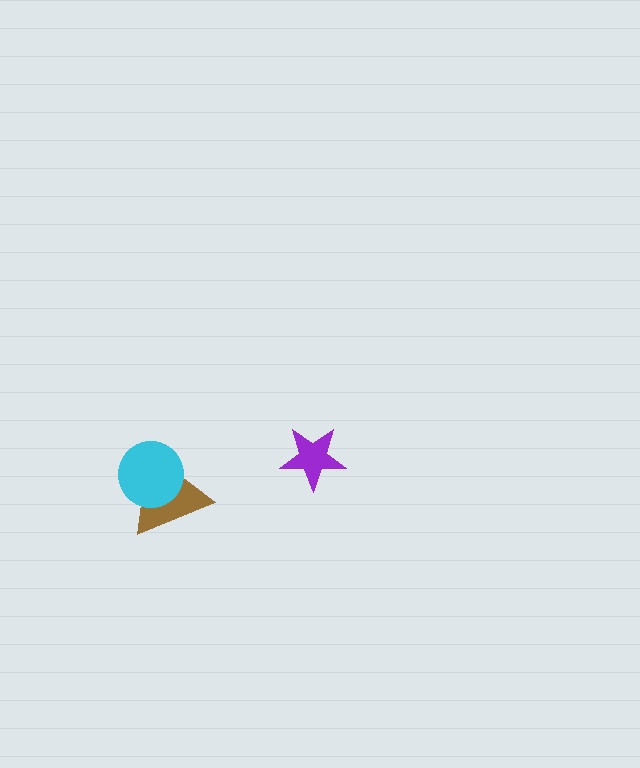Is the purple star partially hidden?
No, no other shape covers it.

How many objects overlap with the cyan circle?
1 object overlaps with the cyan circle.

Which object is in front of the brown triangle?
The cyan circle is in front of the brown triangle.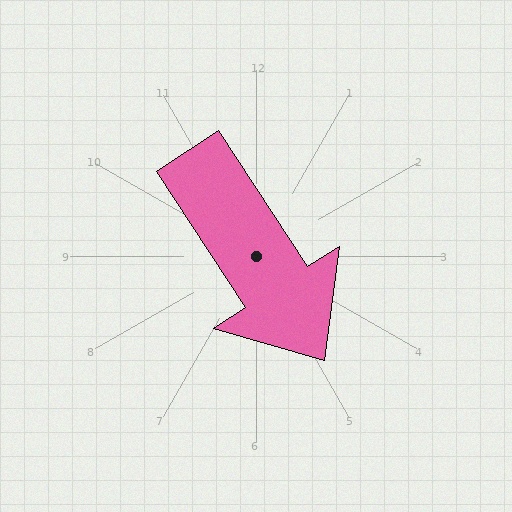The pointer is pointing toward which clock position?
Roughly 5 o'clock.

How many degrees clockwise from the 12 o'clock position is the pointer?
Approximately 147 degrees.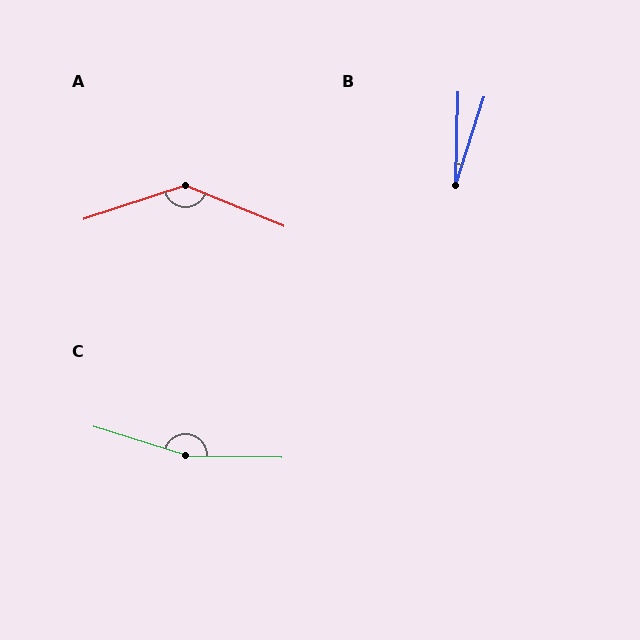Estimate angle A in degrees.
Approximately 140 degrees.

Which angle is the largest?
C, at approximately 164 degrees.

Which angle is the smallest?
B, at approximately 17 degrees.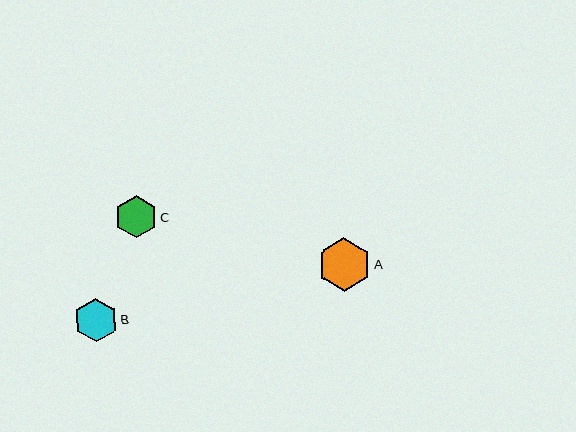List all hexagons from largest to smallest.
From largest to smallest: A, B, C.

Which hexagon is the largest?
Hexagon A is the largest with a size of approximately 53 pixels.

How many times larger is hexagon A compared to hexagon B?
Hexagon A is approximately 1.2 times the size of hexagon B.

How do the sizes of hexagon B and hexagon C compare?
Hexagon B and hexagon C are approximately the same size.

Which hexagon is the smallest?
Hexagon C is the smallest with a size of approximately 42 pixels.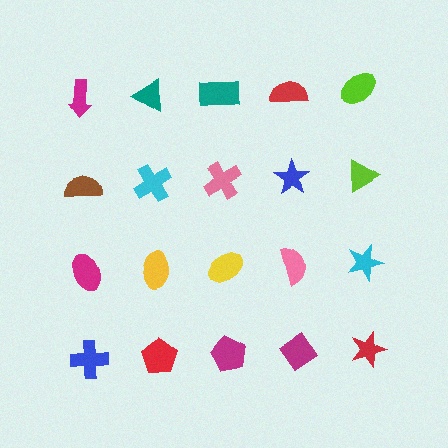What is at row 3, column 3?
A yellow ellipse.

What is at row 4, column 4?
A magenta diamond.